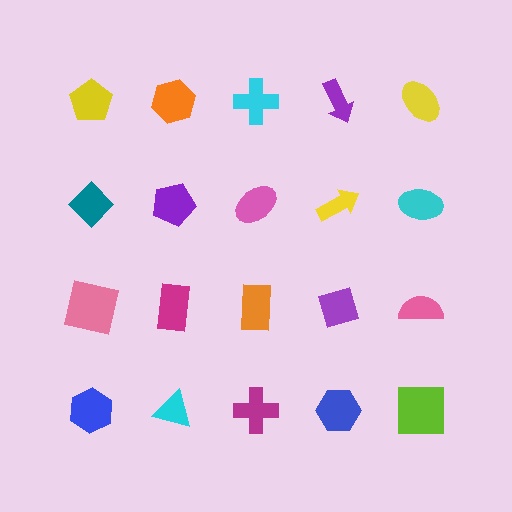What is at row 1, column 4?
A purple arrow.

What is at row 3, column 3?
An orange rectangle.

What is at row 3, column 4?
A purple diamond.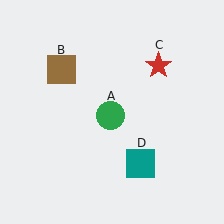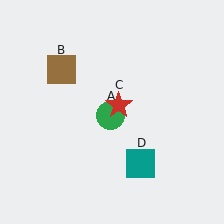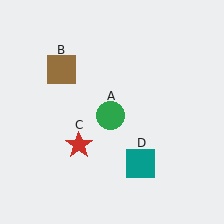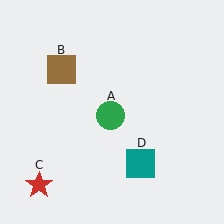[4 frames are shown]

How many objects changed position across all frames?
1 object changed position: red star (object C).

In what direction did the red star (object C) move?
The red star (object C) moved down and to the left.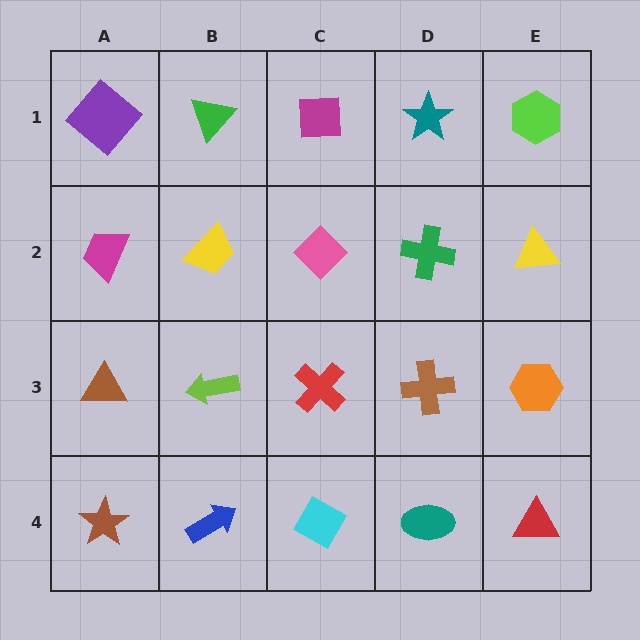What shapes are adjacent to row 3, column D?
A green cross (row 2, column D), a teal ellipse (row 4, column D), a red cross (row 3, column C), an orange hexagon (row 3, column E).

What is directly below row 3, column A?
A brown star.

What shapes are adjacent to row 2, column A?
A purple diamond (row 1, column A), a brown triangle (row 3, column A), a yellow trapezoid (row 2, column B).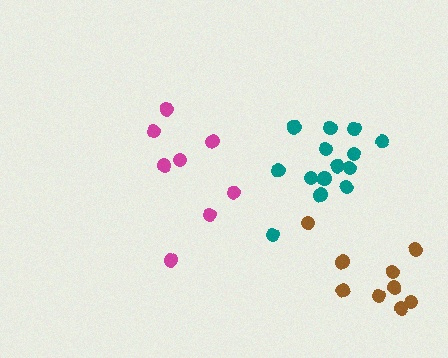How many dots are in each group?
Group 1: 9 dots, Group 2: 8 dots, Group 3: 14 dots (31 total).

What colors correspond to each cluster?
The clusters are colored: brown, magenta, teal.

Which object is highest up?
The magenta cluster is topmost.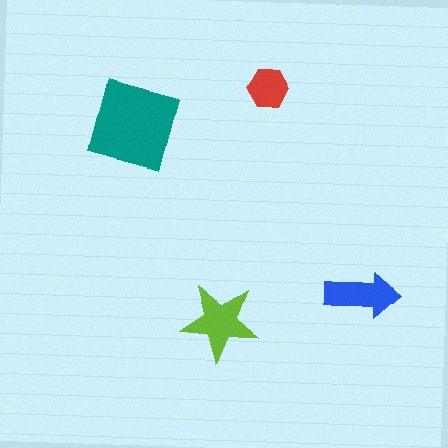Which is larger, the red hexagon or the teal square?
The teal square.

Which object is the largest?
The teal square.